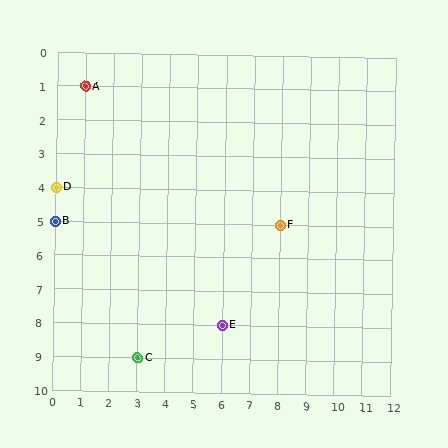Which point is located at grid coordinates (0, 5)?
Point B is at (0, 5).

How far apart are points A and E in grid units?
Points A and E are 5 columns and 7 rows apart (about 8.6 grid units diagonally).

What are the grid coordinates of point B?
Point B is at grid coordinates (0, 5).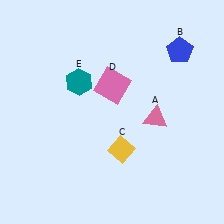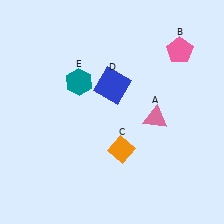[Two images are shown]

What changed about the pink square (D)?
In Image 1, D is pink. In Image 2, it changed to blue.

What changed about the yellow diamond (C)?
In Image 1, C is yellow. In Image 2, it changed to orange.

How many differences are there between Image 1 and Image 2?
There are 3 differences between the two images.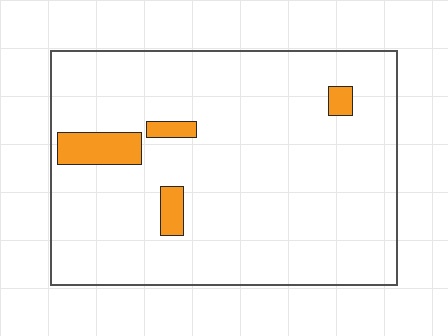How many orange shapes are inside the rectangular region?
4.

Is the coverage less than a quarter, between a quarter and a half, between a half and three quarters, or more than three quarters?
Less than a quarter.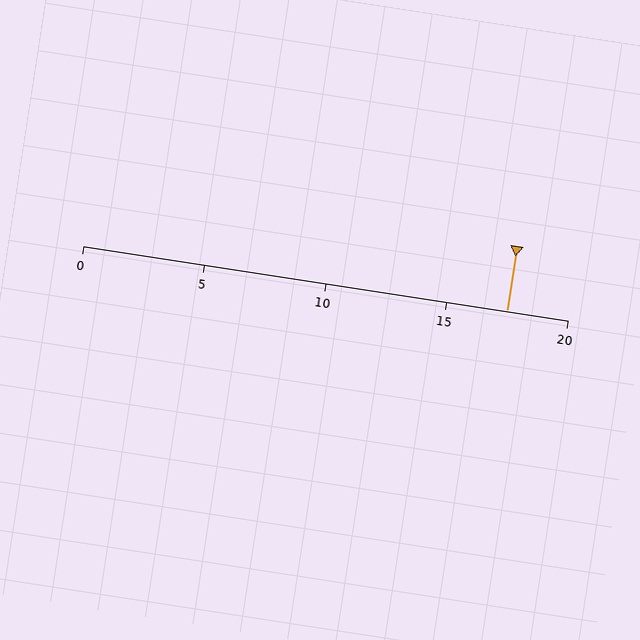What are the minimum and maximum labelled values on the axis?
The axis runs from 0 to 20.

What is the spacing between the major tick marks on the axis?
The major ticks are spaced 5 apart.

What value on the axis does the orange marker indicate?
The marker indicates approximately 17.5.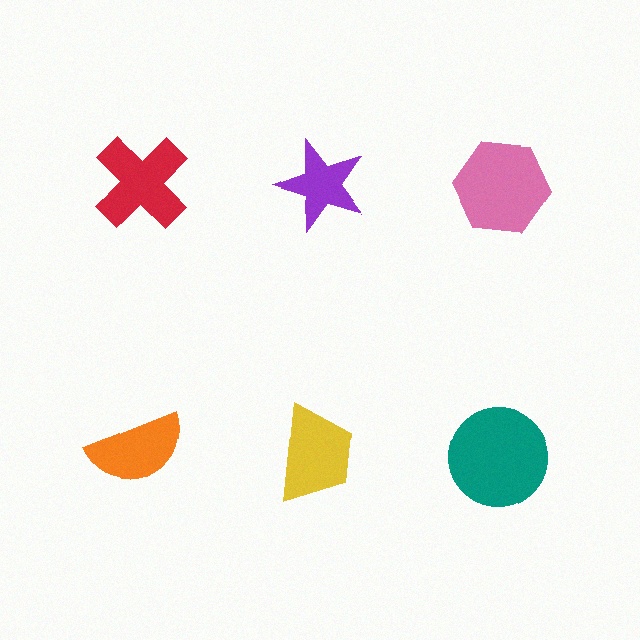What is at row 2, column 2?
A yellow trapezoid.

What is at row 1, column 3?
A pink hexagon.